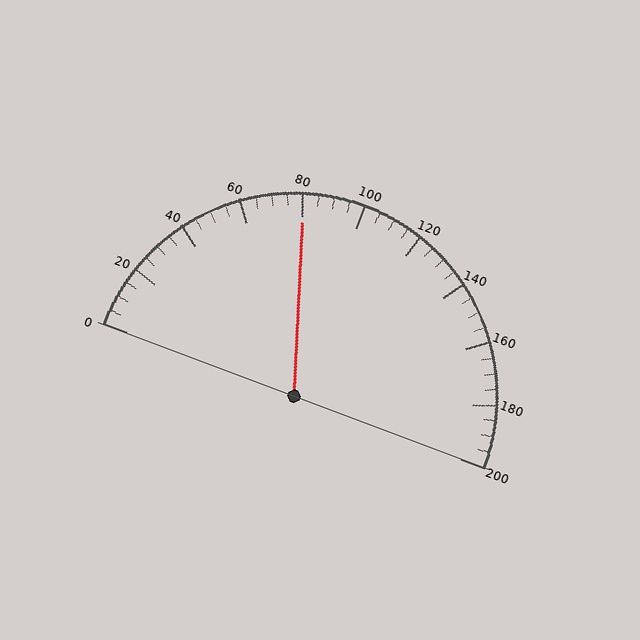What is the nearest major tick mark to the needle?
The nearest major tick mark is 80.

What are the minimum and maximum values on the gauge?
The gauge ranges from 0 to 200.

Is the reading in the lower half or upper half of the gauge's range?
The reading is in the lower half of the range (0 to 200).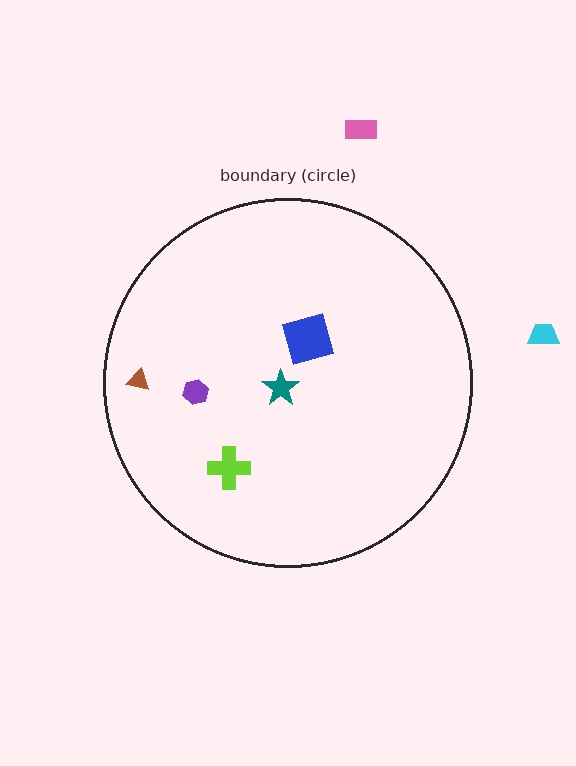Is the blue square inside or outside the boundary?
Inside.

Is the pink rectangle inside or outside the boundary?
Outside.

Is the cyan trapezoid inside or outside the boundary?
Outside.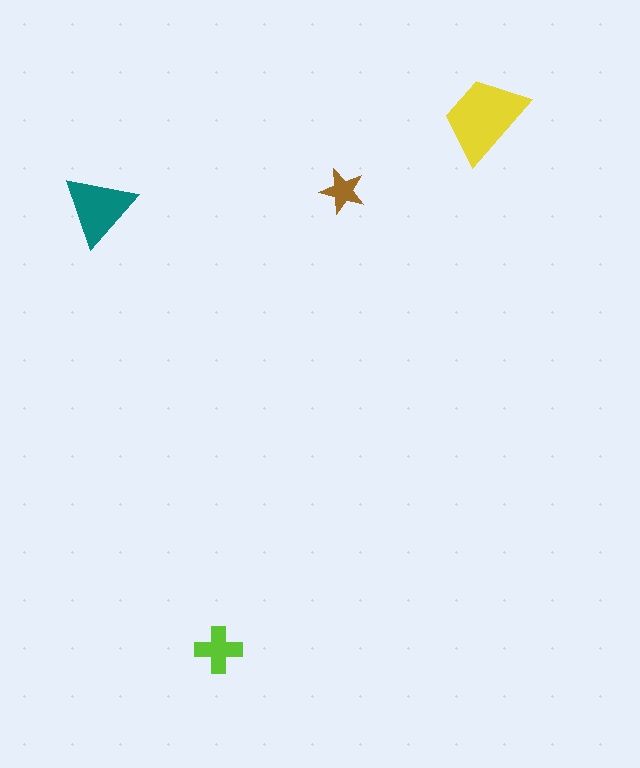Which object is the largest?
The yellow trapezoid.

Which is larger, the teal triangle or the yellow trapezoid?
The yellow trapezoid.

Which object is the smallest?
The brown star.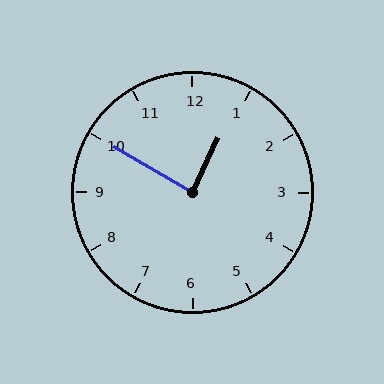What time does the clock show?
12:50.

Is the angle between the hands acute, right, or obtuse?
It is right.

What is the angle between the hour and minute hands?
Approximately 85 degrees.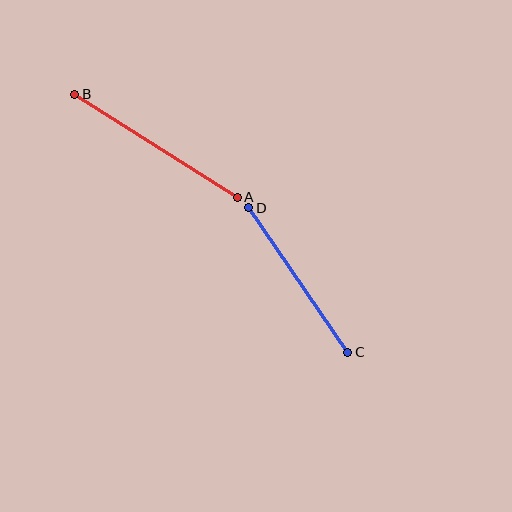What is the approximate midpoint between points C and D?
The midpoint is at approximately (298, 280) pixels.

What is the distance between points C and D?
The distance is approximately 175 pixels.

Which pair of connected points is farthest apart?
Points A and B are farthest apart.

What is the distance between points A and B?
The distance is approximately 193 pixels.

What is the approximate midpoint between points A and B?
The midpoint is at approximately (156, 146) pixels.